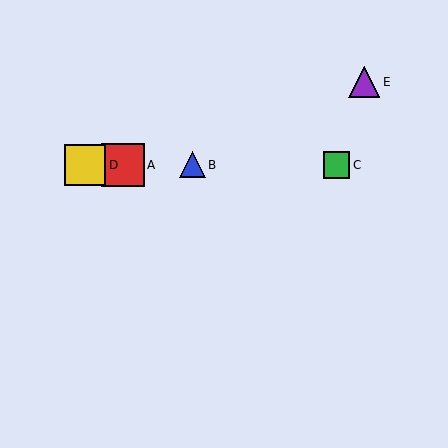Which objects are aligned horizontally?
Objects A, B, C, D are aligned horizontally.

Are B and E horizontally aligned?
No, B is at y≈165 and E is at y≈82.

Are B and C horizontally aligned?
Yes, both are at y≈165.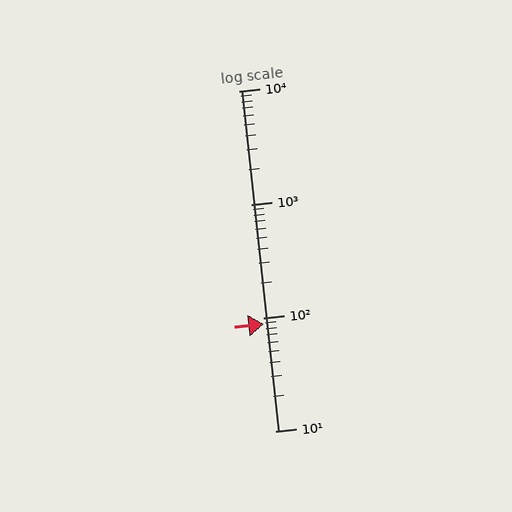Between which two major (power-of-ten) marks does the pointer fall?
The pointer is between 10 and 100.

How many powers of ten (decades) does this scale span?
The scale spans 3 decades, from 10 to 10000.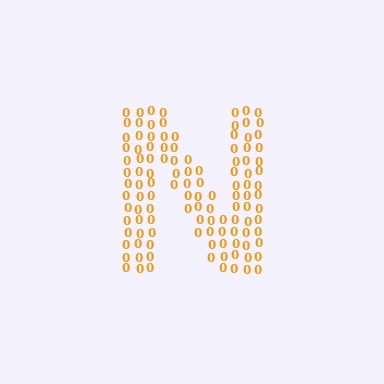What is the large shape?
The large shape is the letter N.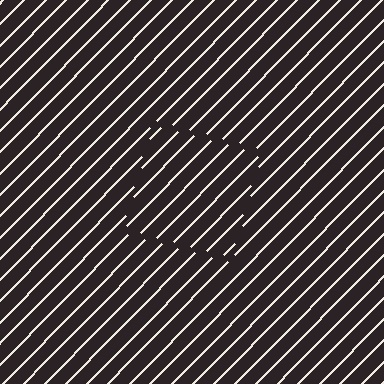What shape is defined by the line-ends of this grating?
An illusory square. The interior of the shape contains the same grating, shifted by half a period — the contour is defined by the phase discontinuity where line-ends from the inner and outer gratings abut.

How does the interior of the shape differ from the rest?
The interior of the shape contains the same grating, shifted by half a period — the contour is defined by the phase discontinuity where line-ends from the inner and outer gratings abut.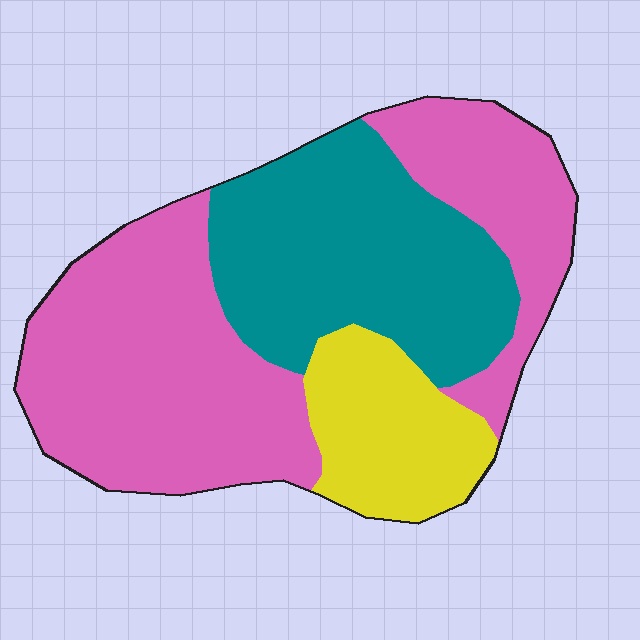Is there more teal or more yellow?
Teal.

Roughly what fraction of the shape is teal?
Teal takes up about one third (1/3) of the shape.